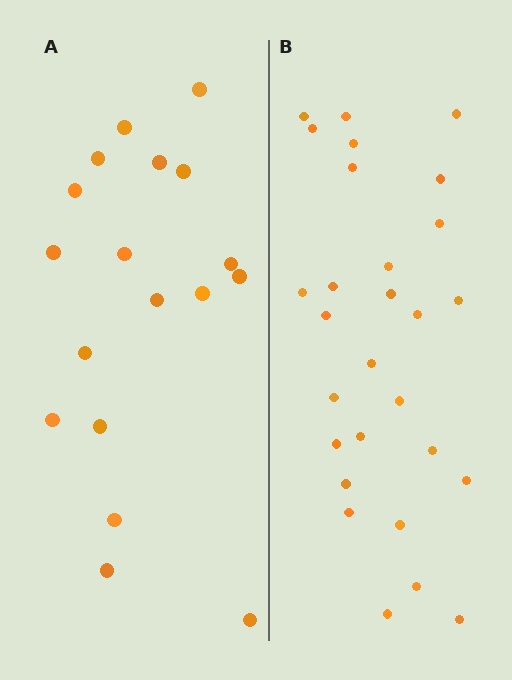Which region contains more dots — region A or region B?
Region B (the right region) has more dots.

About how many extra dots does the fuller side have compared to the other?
Region B has roughly 10 or so more dots than region A.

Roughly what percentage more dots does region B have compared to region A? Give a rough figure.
About 55% more.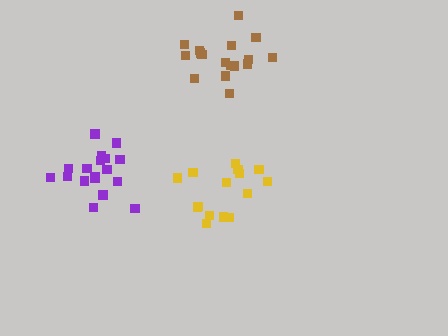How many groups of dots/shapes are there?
There are 3 groups.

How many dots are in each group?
Group 1: 17 dots, Group 2: 18 dots, Group 3: 15 dots (50 total).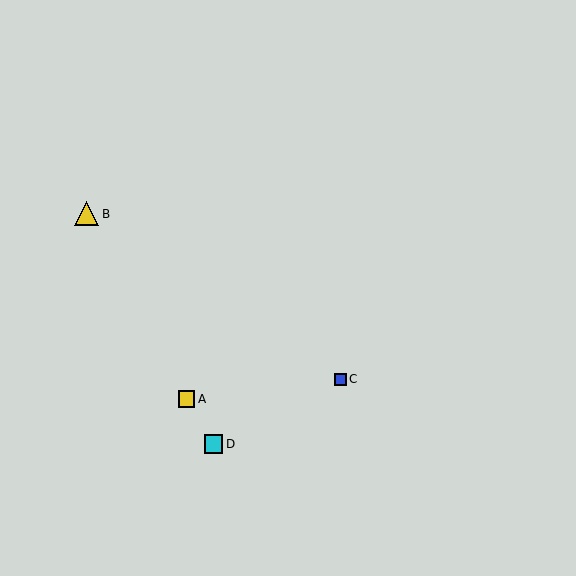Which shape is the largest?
The yellow triangle (labeled B) is the largest.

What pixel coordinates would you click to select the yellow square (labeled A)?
Click at (186, 399) to select the yellow square A.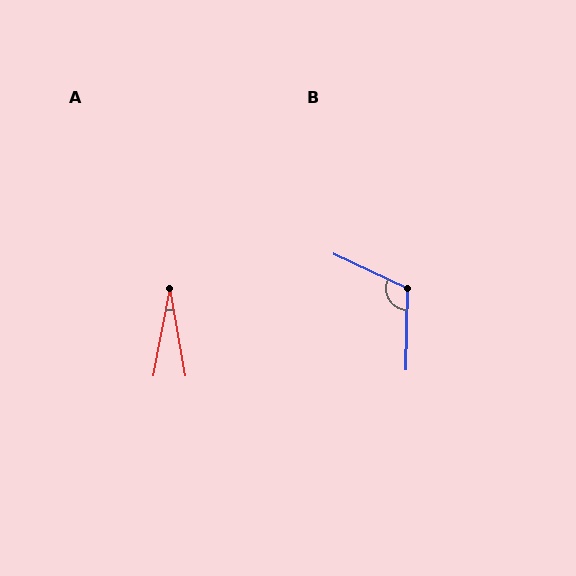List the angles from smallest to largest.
A (21°), B (115°).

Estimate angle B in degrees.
Approximately 115 degrees.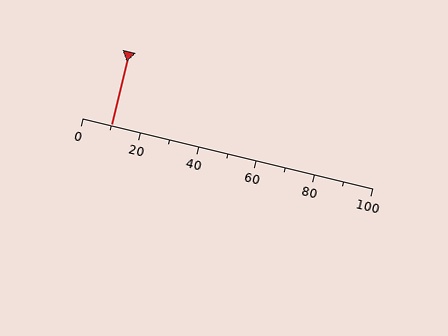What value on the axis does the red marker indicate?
The marker indicates approximately 10.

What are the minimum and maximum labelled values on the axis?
The axis runs from 0 to 100.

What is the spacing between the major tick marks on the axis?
The major ticks are spaced 20 apart.